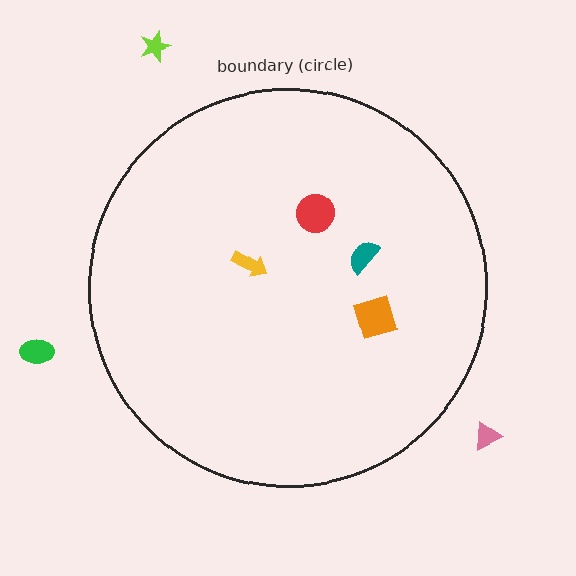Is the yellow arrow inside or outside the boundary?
Inside.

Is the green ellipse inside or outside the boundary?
Outside.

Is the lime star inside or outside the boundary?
Outside.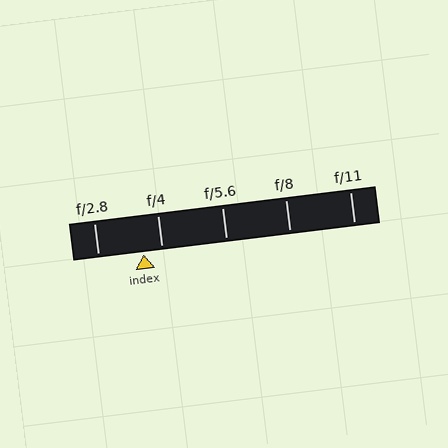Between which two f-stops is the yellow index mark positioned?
The index mark is between f/2.8 and f/4.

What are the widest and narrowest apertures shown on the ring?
The widest aperture shown is f/2.8 and the narrowest is f/11.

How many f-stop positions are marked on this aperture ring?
There are 5 f-stop positions marked.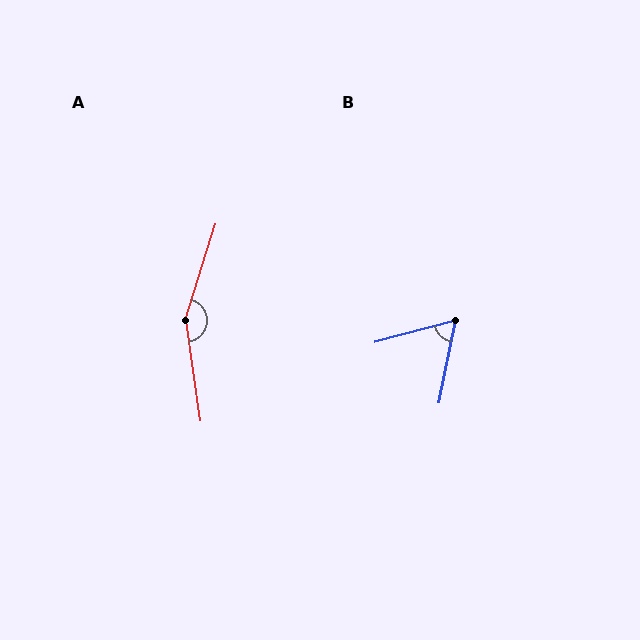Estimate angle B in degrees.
Approximately 64 degrees.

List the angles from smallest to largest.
B (64°), A (154°).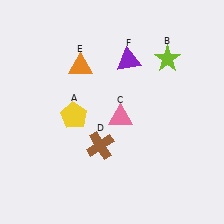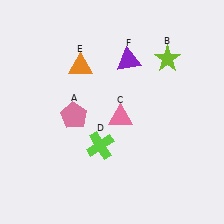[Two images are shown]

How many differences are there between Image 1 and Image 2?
There are 2 differences between the two images.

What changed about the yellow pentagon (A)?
In Image 1, A is yellow. In Image 2, it changed to pink.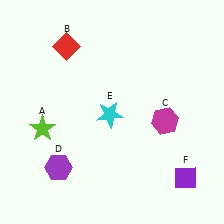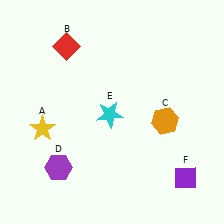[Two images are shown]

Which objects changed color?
A changed from lime to yellow. C changed from magenta to orange.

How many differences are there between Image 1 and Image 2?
There are 2 differences between the two images.